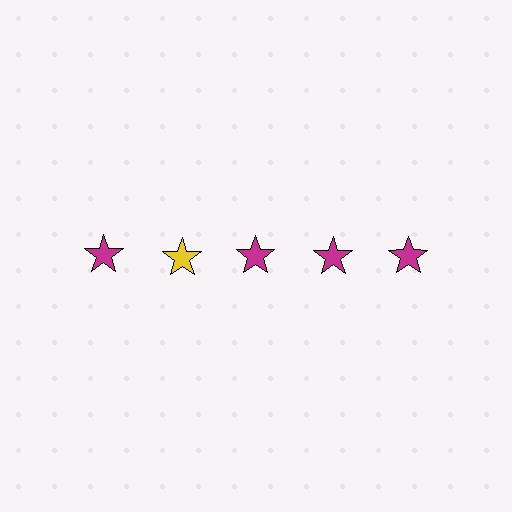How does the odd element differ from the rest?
It has a different color: yellow instead of magenta.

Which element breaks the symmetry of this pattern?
The yellow star in the top row, second from left column breaks the symmetry. All other shapes are magenta stars.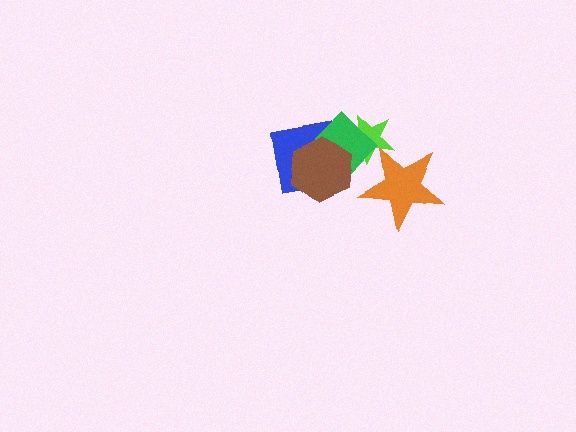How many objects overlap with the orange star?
2 objects overlap with the orange star.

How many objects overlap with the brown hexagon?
2 objects overlap with the brown hexagon.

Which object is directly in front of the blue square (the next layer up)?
The green diamond is directly in front of the blue square.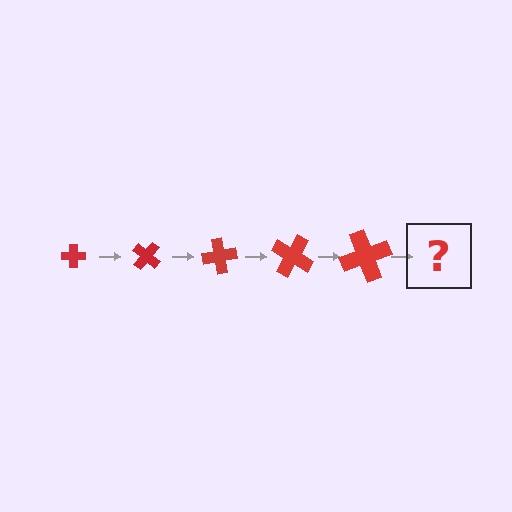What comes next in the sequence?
The next element should be a cross, larger than the previous one and rotated 200 degrees from the start.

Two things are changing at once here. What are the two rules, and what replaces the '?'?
The two rules are that the cross grows larger each step and it rotates 40 degrees each step. The '?' should be a cross, larger than the previous one and rotated 200 degrees from the start.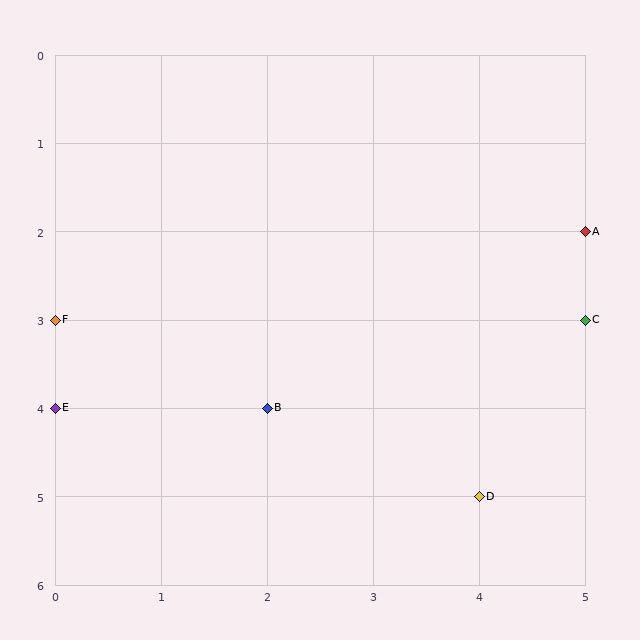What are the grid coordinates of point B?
Point B is at grid coordinates (2, 4).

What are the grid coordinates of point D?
Point D is at grid coordinates (4, 5).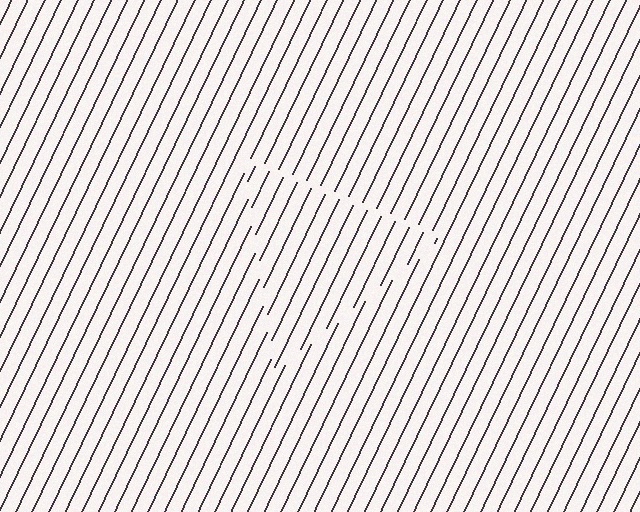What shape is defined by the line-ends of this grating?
An illusory triangle. The interior of the shape contains the same grating, shifted by half a period — the contour is defined by the phase discontinuity where line-ends from the inner and outer gratings abut.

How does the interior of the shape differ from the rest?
The interior of the shape contains the same grating, shifted by half a period — the contour is defined by the phase discontinuity where line-ends from the inner and outer gratings abut.